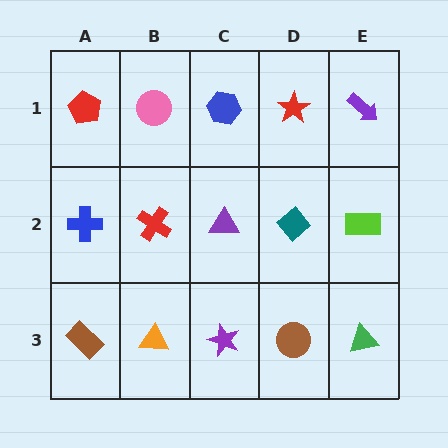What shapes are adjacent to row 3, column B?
A red cross (row 2, column B), a brown rectangle (row 3, column A), a purple star (row 3, column C).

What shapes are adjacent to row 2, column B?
A pink circle (row 1, column B), an orange triangle (row 3, column B), a blue cross (row 2, column A), a purple triangle (row 2, column C).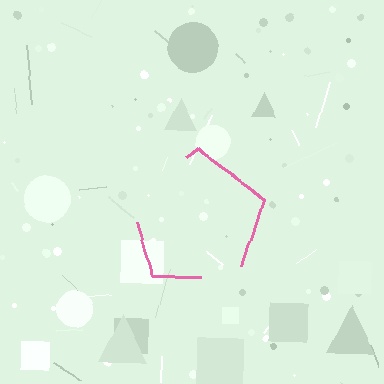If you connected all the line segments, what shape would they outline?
They would outline a pentagon.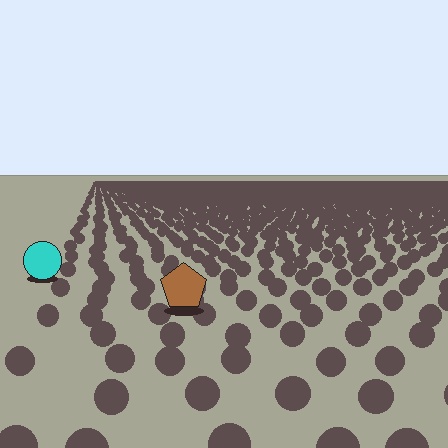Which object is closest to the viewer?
The brown pentagon is closest. The texture marks near it are larger and more spread out.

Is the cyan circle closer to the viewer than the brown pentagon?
No. The brown pentagon is closer — you can tell from the texture gradient: the ground texture is coarser near it.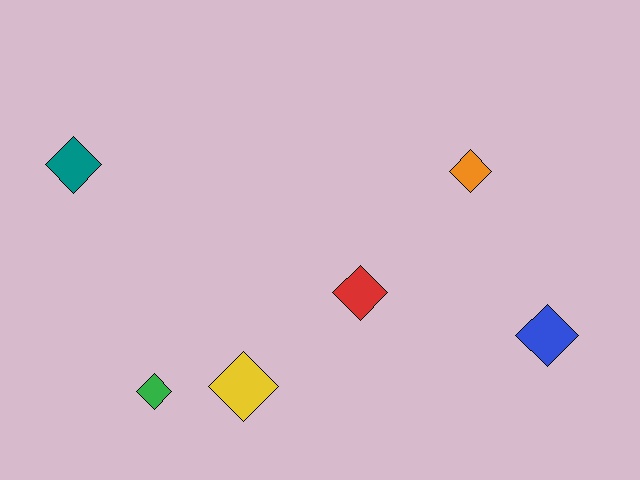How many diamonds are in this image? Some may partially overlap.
There are 6 diamonds.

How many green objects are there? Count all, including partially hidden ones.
There is 1 green object.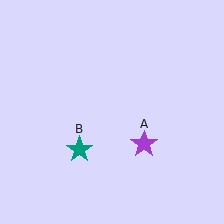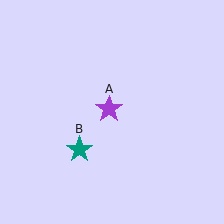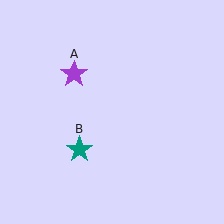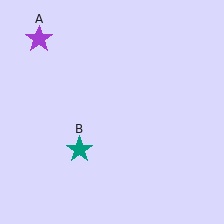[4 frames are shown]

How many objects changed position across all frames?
1 object changed position: purple star (object A).